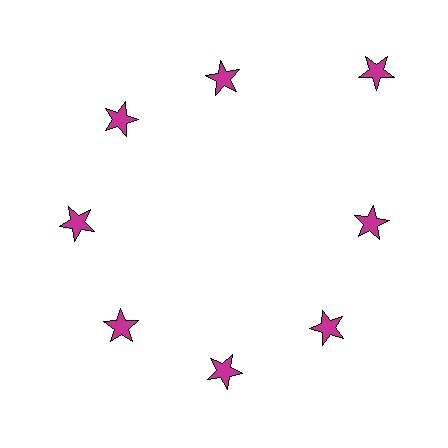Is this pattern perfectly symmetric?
No. The 8 magenta stars are arranged in a ring, but one element near the 2 o'clock position is pushed outward from the center, breaking the 8-fold rotational symmetry.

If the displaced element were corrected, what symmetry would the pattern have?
It would have 8-fold rotational symmetry — the pattern would map onto itself every 45 degrees.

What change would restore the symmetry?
The symmetry would be restored by moving it inward, back onto the ring so that all 8 stars sit at equal angles and equal distance from the center.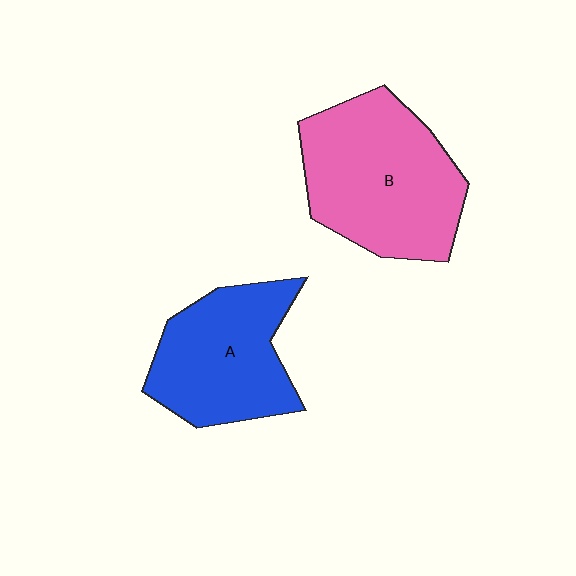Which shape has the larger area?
Shape B (pink).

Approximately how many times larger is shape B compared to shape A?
Approximately 1.3 times.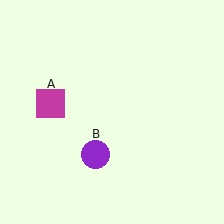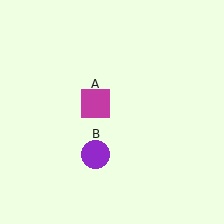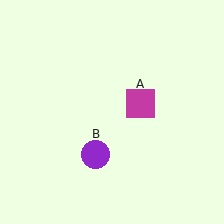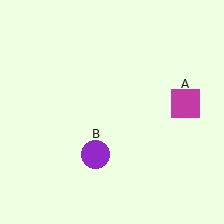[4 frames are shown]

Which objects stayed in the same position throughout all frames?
Purple circle (object B) remained stationary.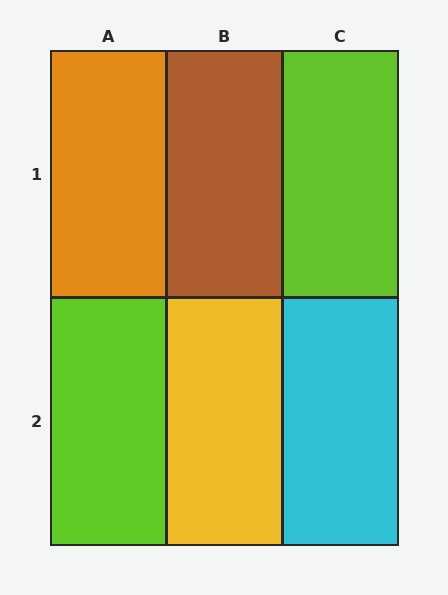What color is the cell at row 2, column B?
Yellow.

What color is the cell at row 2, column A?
Lime.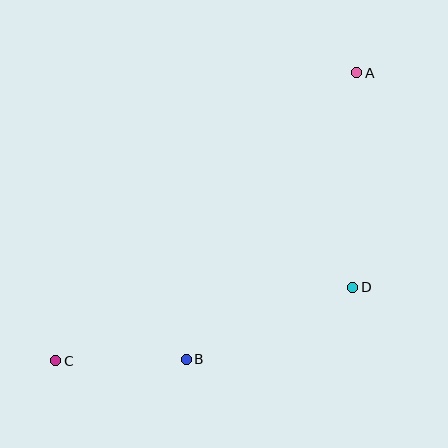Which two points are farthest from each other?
Points A and C are farthest from each other.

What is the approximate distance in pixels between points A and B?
The distance between A and B is approximately 333 pixels.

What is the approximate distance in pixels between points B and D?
The distance between B and D is approximately 182 pixels.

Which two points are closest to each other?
Points B and C are closest to each other.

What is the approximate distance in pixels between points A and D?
The distance between A and D is approximately 215 pixels.